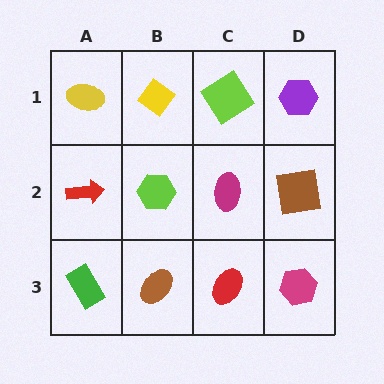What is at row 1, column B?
A yellow diamond.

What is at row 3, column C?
A red ellipse.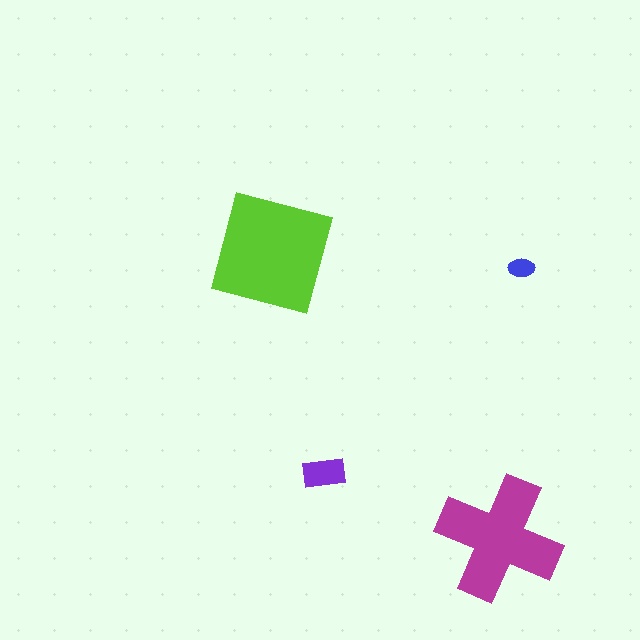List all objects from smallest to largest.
The blue ellipse, the purple rectangle, the magenta cross, the lime square.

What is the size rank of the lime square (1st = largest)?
1st.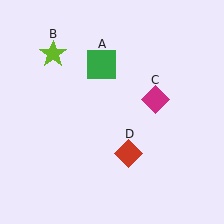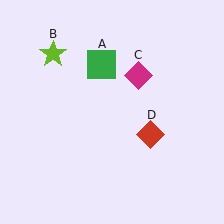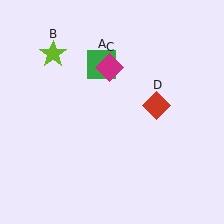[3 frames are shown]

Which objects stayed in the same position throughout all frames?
Green square (object A) and lime star (object B) remained stationary.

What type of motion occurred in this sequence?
The magenta diamond (object C), red diamond (object D) rotated counterclockwise around the center of the scene.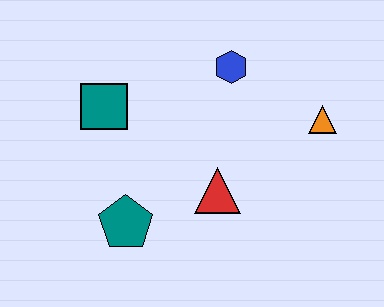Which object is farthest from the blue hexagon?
The teal pentagon is farthest from the blue hexagon.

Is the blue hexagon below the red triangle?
No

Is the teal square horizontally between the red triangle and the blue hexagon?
No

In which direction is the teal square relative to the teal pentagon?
The teal square is above the teal pentagon.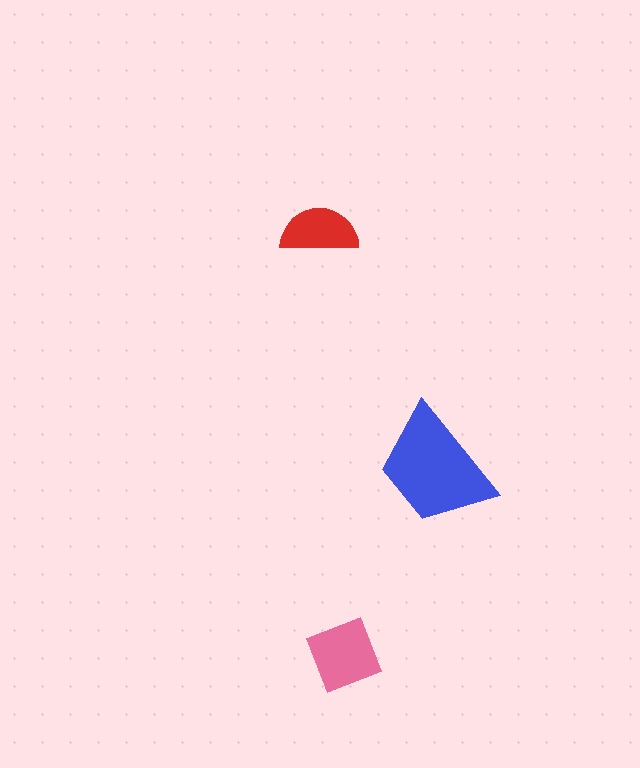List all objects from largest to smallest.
The blue trapezoid, the pink square, the red semicircle.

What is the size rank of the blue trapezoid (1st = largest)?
1st.